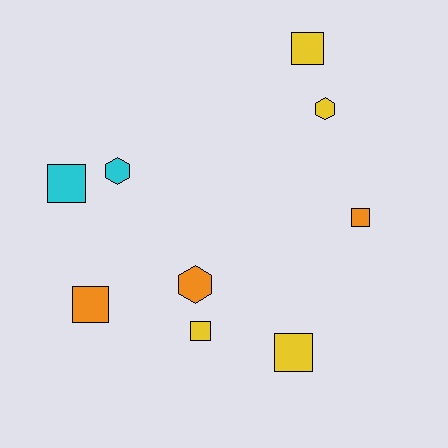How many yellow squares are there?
There are 3 yellow squares.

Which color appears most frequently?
Yellow, with 4 objects.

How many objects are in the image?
There are 9 objects.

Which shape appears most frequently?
Square, with 6 objects.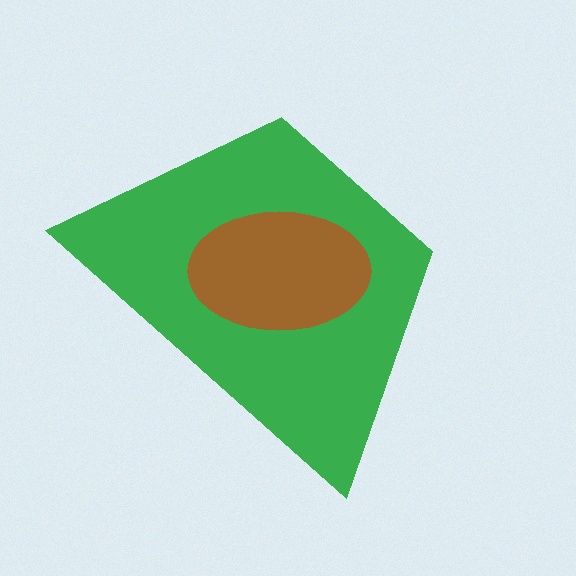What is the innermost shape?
The brown ellipse.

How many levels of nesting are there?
2.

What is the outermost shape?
The green trapezoid.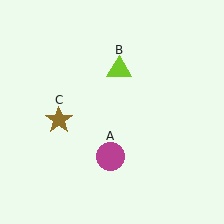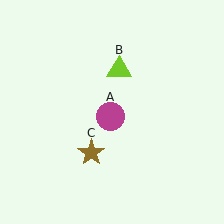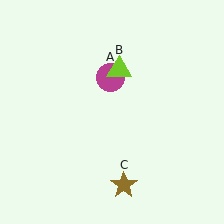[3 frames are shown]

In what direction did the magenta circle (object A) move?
The magenta circle (object A) moved up.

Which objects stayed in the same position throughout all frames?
Lime triangle (object B) remained stationary.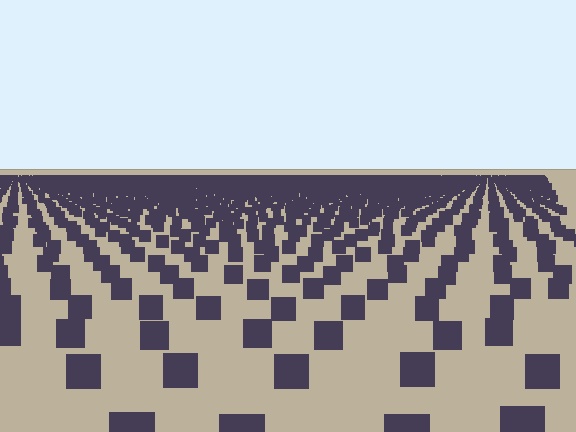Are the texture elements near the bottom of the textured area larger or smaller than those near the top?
Larger. Near the bottom, elements are closer to the viewer and appear at a bigger on-screen size.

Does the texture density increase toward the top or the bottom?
Density increases toward the top.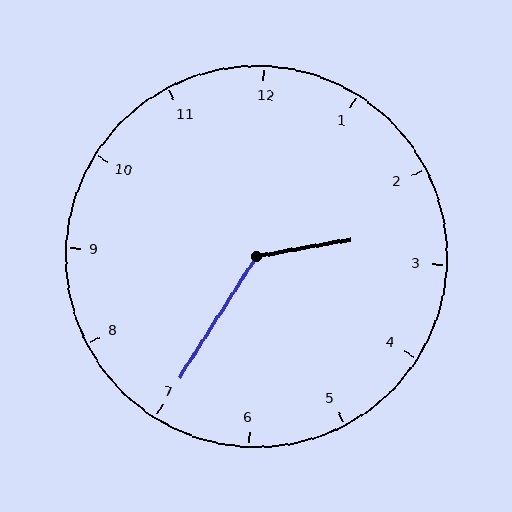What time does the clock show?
2:35.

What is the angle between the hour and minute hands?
Approximately 132 degrees.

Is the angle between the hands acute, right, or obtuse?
It is obtuse.